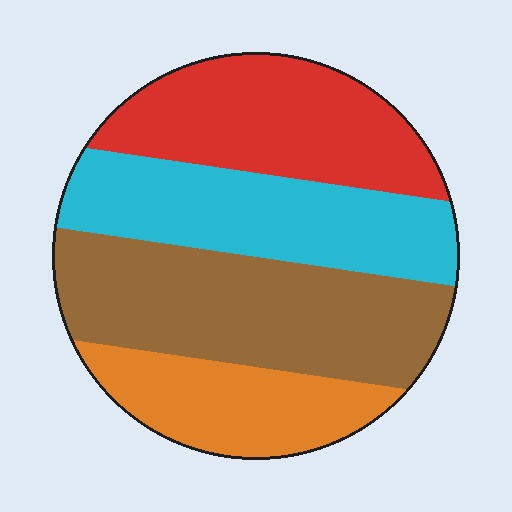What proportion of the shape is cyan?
Cyan takes up between a sixth and a third of the shape.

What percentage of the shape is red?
Red takes up about one quarter (1/4) of the shape.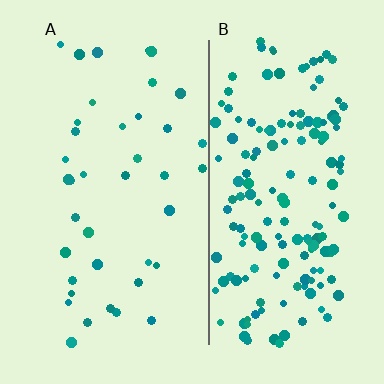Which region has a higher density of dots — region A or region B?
B (the right).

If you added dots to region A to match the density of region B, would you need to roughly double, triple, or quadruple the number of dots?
Approximately quadruple.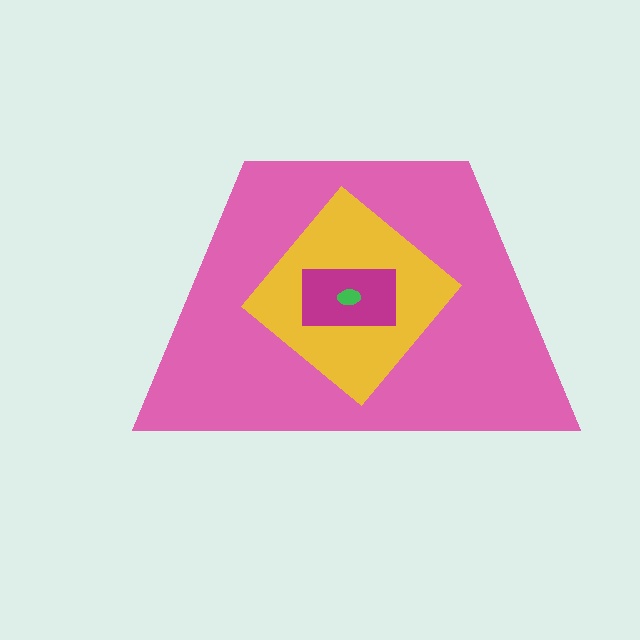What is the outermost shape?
The pink trapezoid.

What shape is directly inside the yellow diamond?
The magenta rectangle.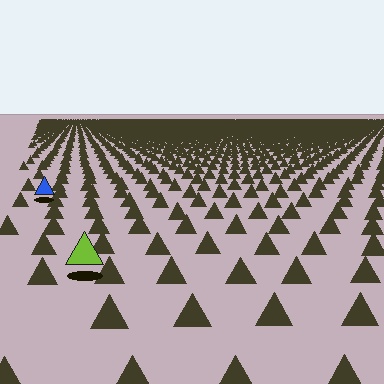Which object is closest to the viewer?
The lime triangle is closest. The texture marks near it are larger and more spread out.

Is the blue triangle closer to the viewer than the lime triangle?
No. The lime triangle is closer — you can tell from the texture gradient: the ground texture is coarser near it.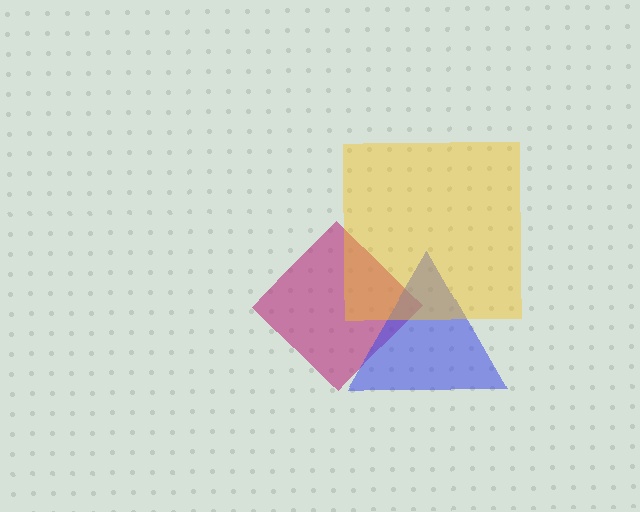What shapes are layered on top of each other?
The layered shapes are: a magenta diamond, a blue triangle, a yellow square.